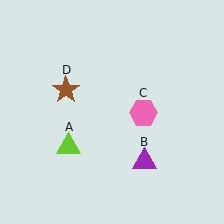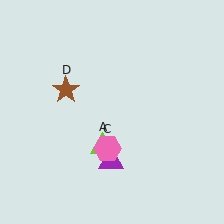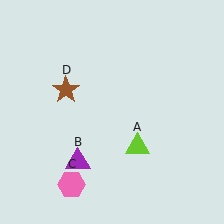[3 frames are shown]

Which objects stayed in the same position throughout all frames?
Brown star (object D) remained stationary.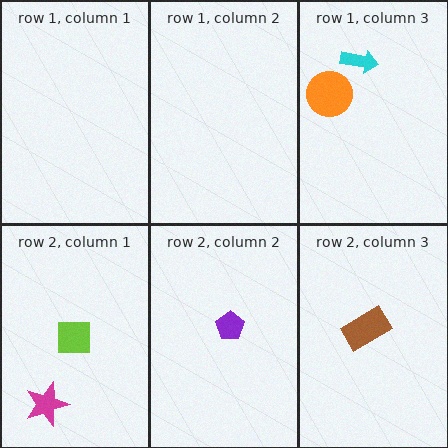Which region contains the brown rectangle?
The row 2, column 3 region.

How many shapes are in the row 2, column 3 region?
1.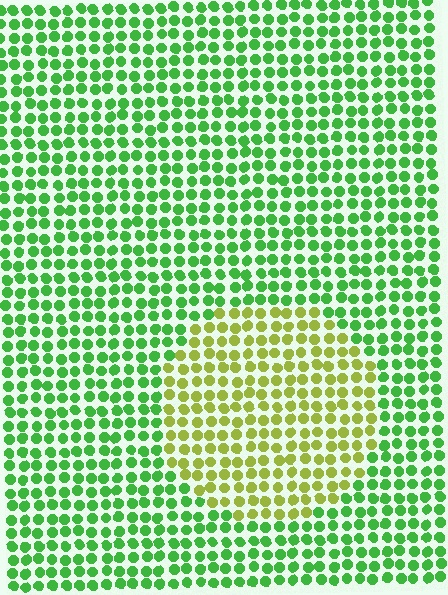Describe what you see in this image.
The image is filled with small green elements in a uniform arrangement. A circle-shaped region is visible where the elements are tinted to a slightly different hue, forming a subtle color boundary.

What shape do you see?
I see a circle.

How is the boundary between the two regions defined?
The boundary is defined purely by a slight shift in hue (about 45 degrees). Spacing, size, and orientation are identical on both sides.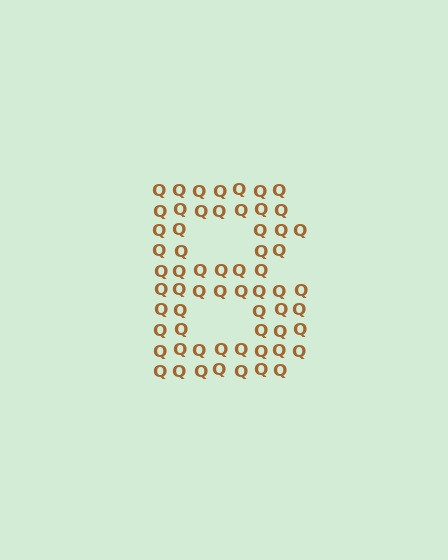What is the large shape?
The large shape is the letter B.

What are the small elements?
The small elements are letter Q's.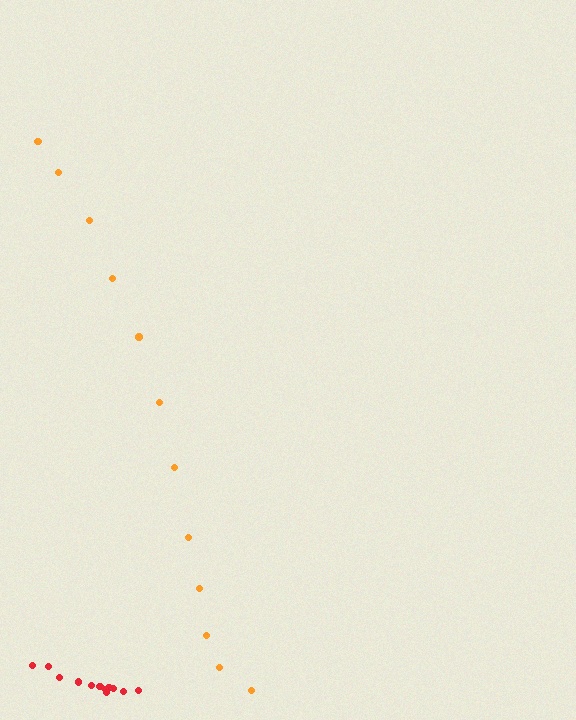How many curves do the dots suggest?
There are 2 distinct paths.